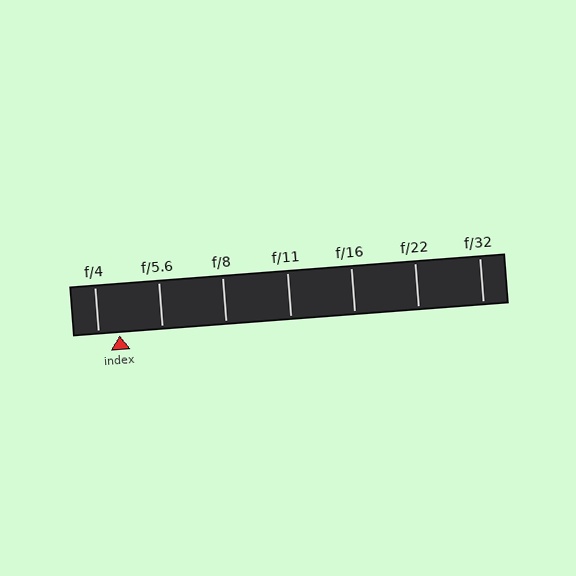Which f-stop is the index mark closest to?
The index mark is closest to f/4.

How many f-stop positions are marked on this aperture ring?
There are 7 f-stop positions marked.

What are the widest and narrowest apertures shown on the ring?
The widest aperture shown is f/4 and the narrowest is f/32.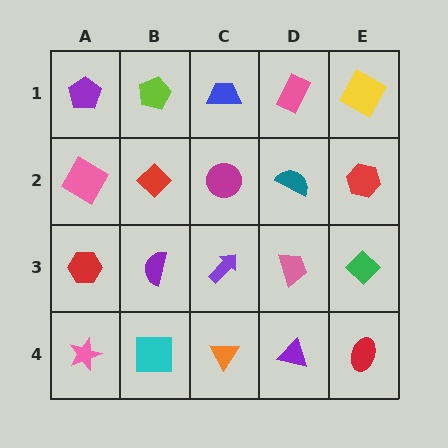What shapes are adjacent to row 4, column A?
A red hexagon (row 3, column A), a cyan square (row 4, column B).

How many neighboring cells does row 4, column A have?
2.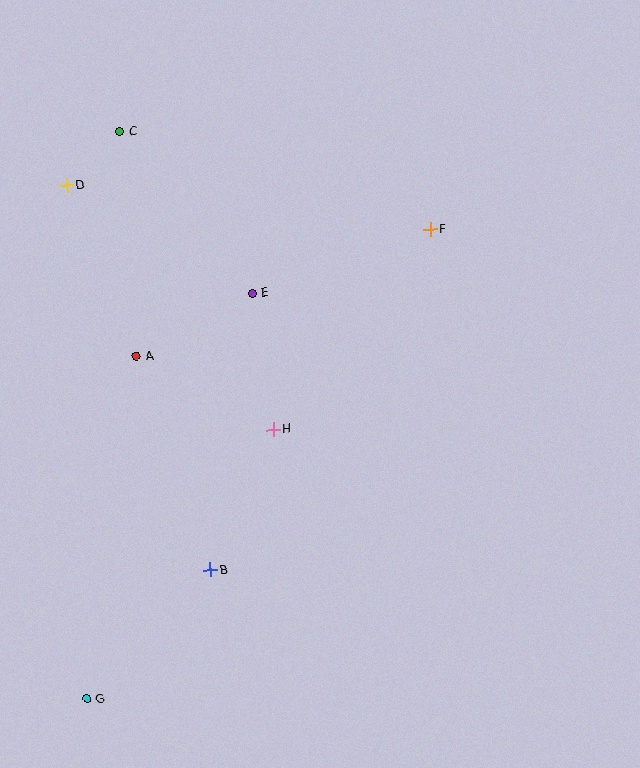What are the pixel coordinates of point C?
Point C is at (120, 132).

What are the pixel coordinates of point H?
Point H is at (273, 429).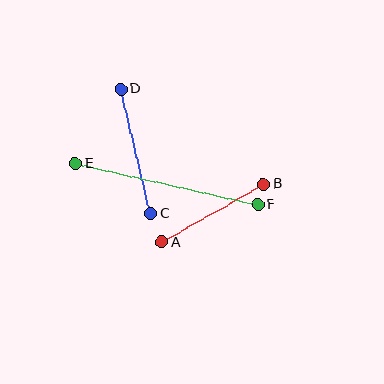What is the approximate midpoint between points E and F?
The midpoint is at approximately (167, 184) pixels.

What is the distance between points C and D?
The distance is approximately 128 pixels.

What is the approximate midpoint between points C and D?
The midpoint is at approximately (136, 151) pixels.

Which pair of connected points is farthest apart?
Points E and F are farthest apart.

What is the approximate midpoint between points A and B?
The midpoint is at approximately (213, 213) pixels.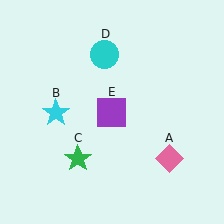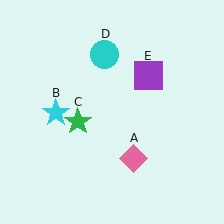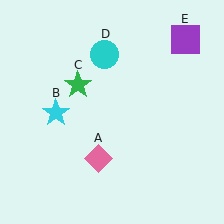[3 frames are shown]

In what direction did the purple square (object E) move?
The purple square (object E) moved up and to the right.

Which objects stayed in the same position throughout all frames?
Cyan star (object B) and cyan circle (object D) remained stationary.